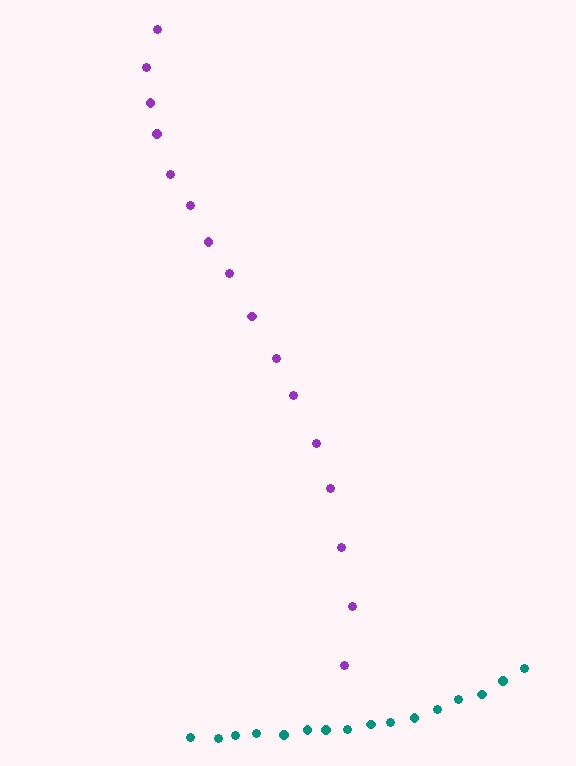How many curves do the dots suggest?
There are 2 distinct paths.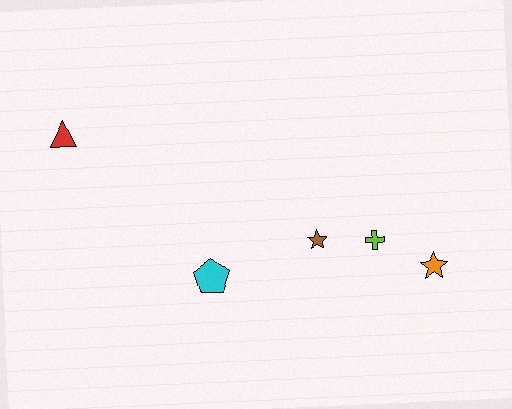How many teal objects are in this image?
There are no teal objects.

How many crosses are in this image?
There is 1 cross.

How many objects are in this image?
There are 5 objects.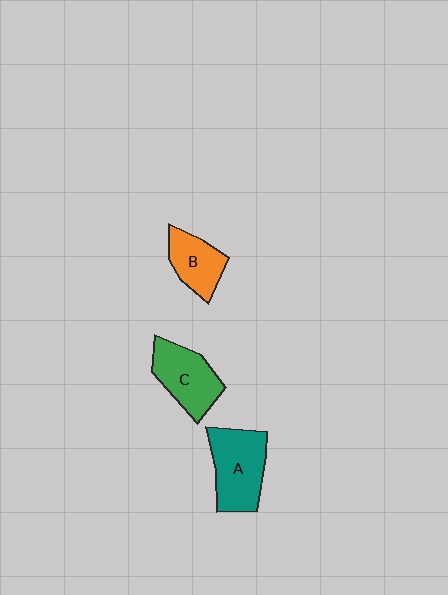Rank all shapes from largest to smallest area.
From largest to smallest: A (teal), C (green), B (orange).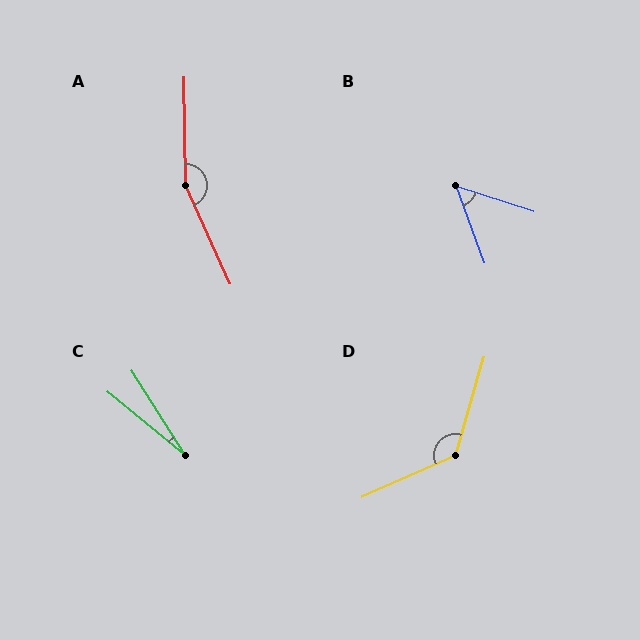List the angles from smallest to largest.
C (18°), B (51°), D (130°), A (156°).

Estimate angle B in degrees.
Approximately 51 degrees.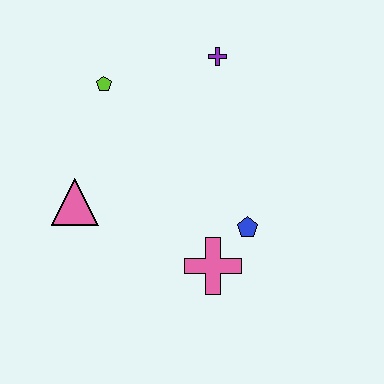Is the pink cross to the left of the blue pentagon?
Yes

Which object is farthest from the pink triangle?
The purple cross is farthest from the pink triangle.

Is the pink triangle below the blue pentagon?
No